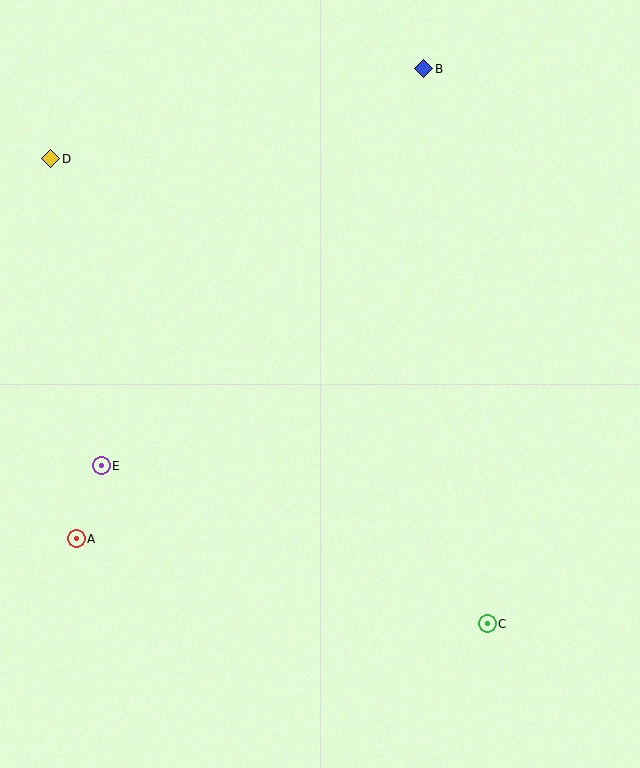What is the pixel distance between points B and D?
The distance between B and D is 384 pixels.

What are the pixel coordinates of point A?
Point A is at (76, 539).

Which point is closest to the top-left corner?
Point D is closest to the top-left corner.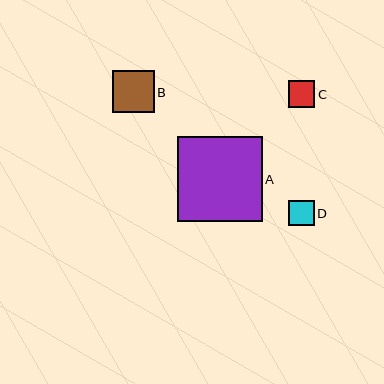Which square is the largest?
Square A is the largest with a size of approximately 85 pixels.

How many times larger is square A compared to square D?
Square A is approximately 3.4 times the size of square D.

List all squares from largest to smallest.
From largest to smallest: A, B, C, D.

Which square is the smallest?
Square D is the smallest with a size of approximately 25 pixels.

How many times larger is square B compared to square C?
Square B is approximately 1.6 times the size of square C.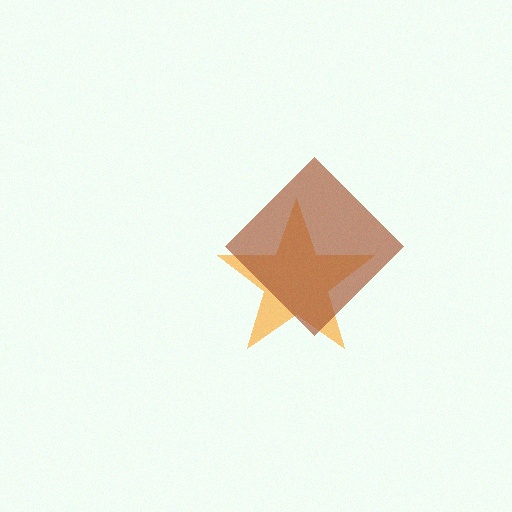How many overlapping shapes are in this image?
There are 2 overlapping shapes in the image.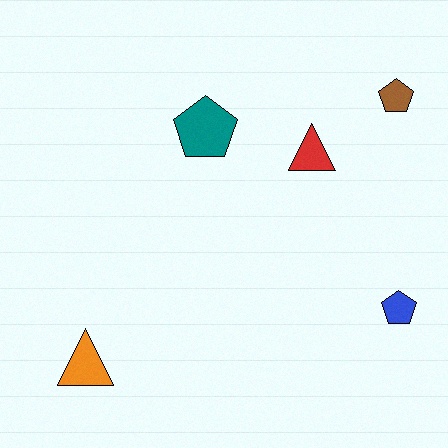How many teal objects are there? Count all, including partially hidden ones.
There is 1 teal object.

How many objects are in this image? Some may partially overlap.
There are 5 objects.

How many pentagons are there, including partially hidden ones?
There are 3 pentagons.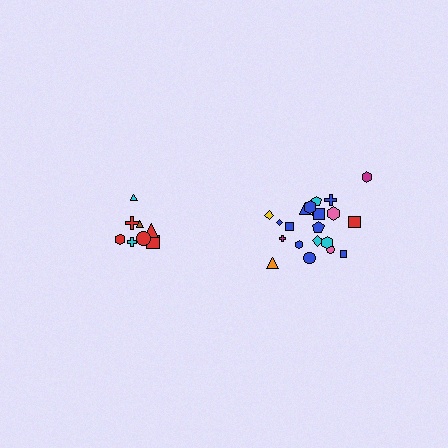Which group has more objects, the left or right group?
The right group.